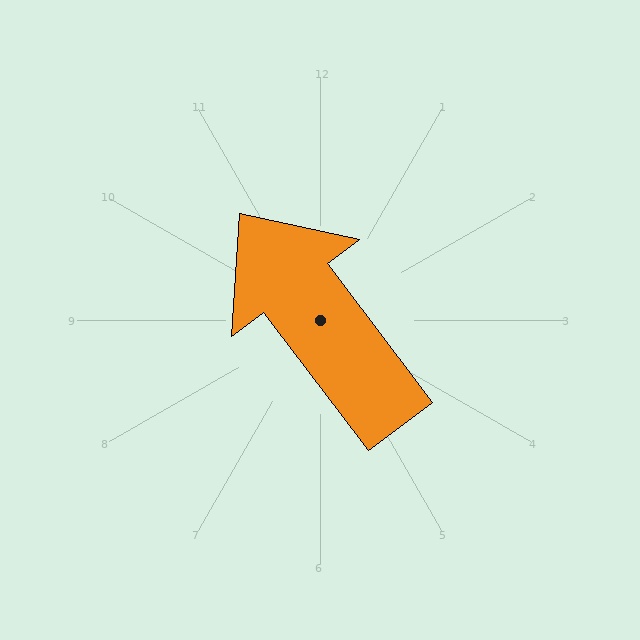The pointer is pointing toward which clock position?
Roughly 11 o'clock.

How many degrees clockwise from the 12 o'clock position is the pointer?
Approximately 323 degrees.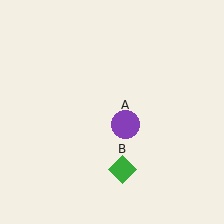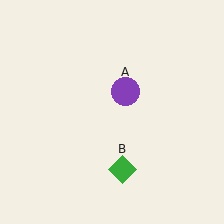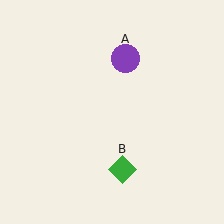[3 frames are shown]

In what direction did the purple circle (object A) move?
The purple circle (object A) moved up.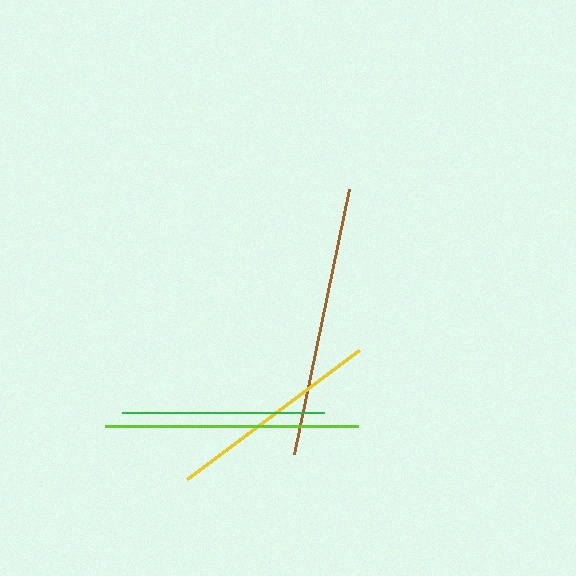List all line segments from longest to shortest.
From longest to shortest: brown, lime, yellow, green.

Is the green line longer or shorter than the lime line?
The lime line is longer than the green line.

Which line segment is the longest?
The brown line is the longest at approximately 270 pixels.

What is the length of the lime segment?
The lime segment is approximately 253 pixels long.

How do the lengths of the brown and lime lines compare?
The brown and lime lines are approximately the same length.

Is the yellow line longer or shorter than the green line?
The yellow line is longer than the green line.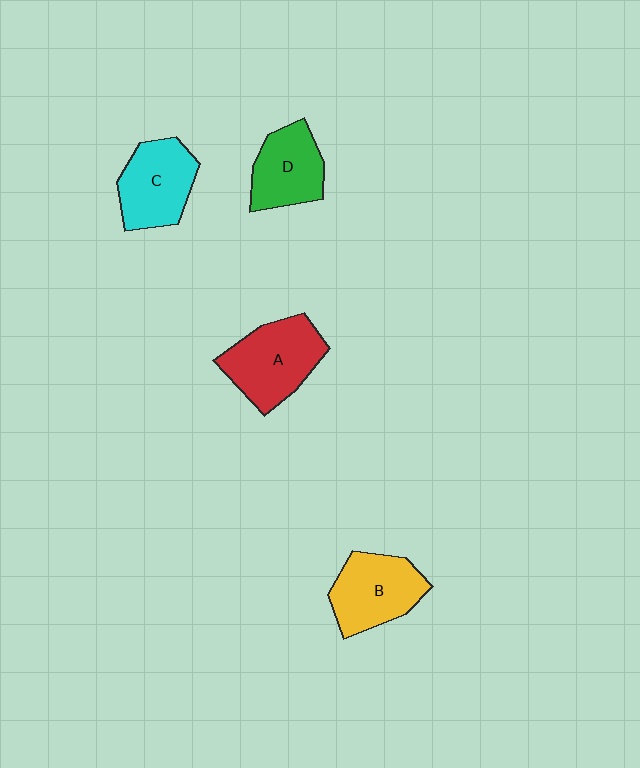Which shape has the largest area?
Shape A (red).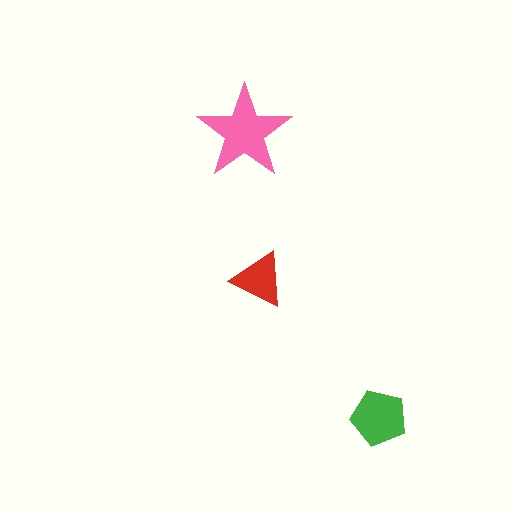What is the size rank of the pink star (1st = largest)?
1st.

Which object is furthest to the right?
The green pentagon is rightmost.